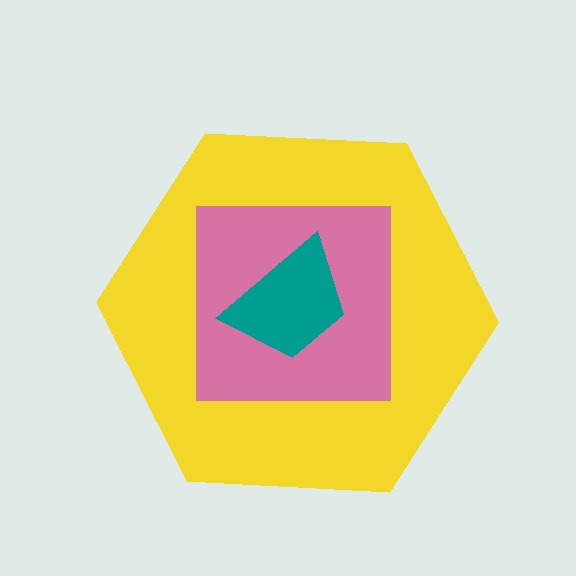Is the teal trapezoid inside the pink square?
Yes.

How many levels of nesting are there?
3.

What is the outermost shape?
The yellow hexagon.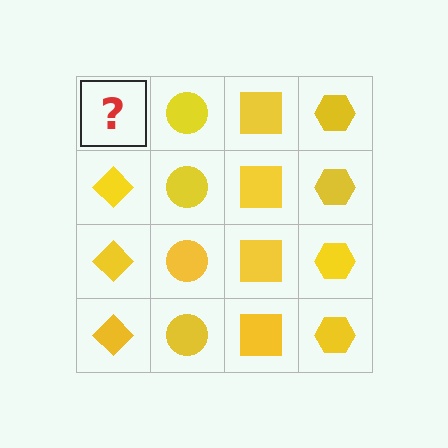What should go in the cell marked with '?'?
The missing cell should contain a yellow diamond.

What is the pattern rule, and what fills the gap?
The rule is that each column has a consistent shape. The gap should be filled with a yellow diamond.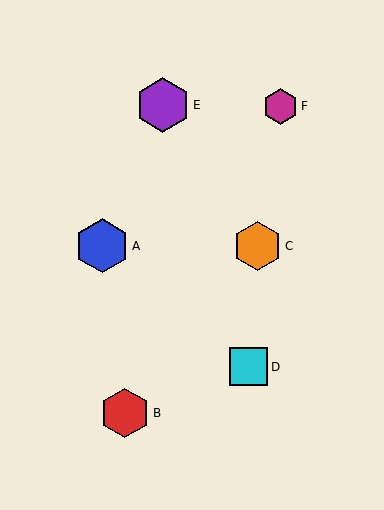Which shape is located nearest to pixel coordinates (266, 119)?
The magenta hexagon (labeled F) at (280, 106) is nearest to that location.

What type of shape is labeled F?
Shape F is a magenta hexagon.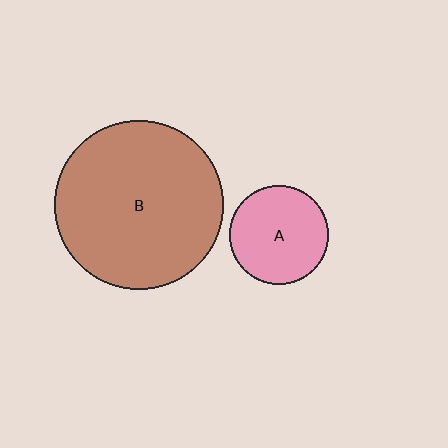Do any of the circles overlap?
No, none of the circles overlap.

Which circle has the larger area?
Circle B (brown).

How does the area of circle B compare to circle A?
Approximately 2.9 times.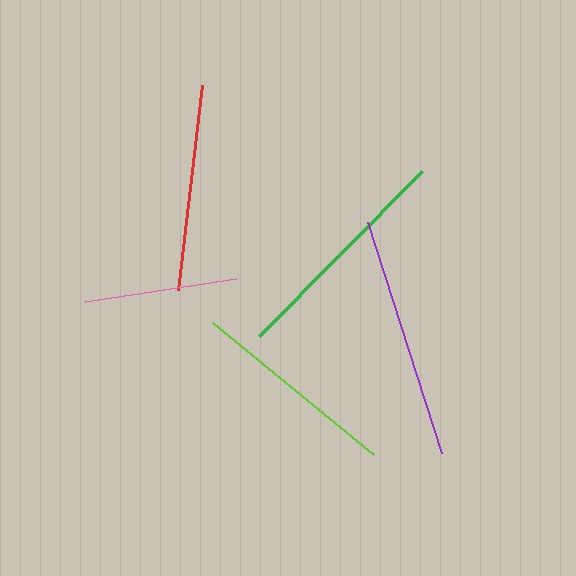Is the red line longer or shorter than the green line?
The green line is longer than the red line.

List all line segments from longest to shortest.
From longest to shortest: purple, green, lime, red, pink.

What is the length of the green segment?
The green segment is approximately 232 pixels long.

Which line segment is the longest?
The purple line is the longest at approximately 243 pixels.